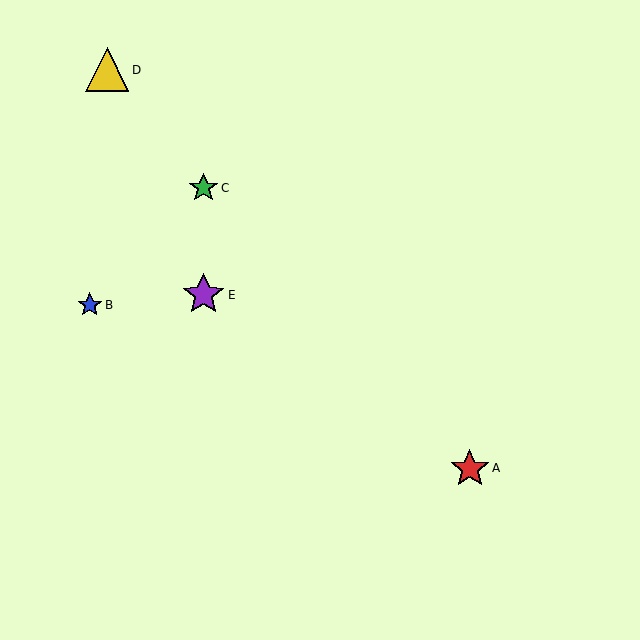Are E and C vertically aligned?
Yes, both are at x≈203.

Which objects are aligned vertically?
Objects C, E are aligned vertically.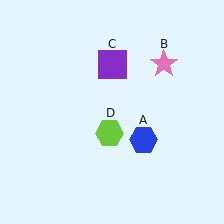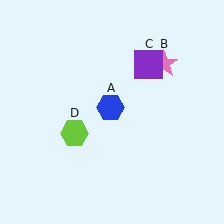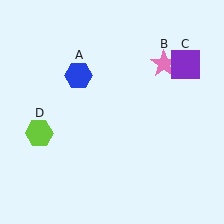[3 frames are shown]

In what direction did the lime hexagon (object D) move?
The lime hexagon (object D) moved left.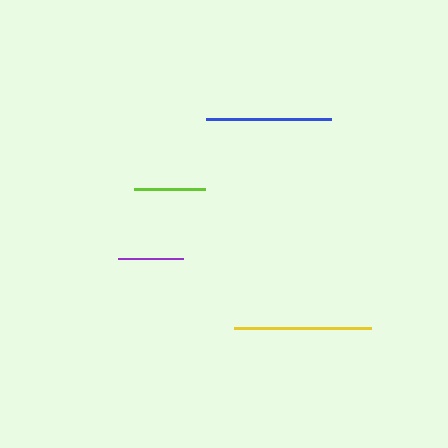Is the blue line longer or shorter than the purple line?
The blue line is longer than the purple line.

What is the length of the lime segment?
The lime segment is approximately 71 pixels long.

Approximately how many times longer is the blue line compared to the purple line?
The blue line is approximately 1.9 times the length of the purple line.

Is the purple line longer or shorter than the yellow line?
The yellow line is longer than the purple line.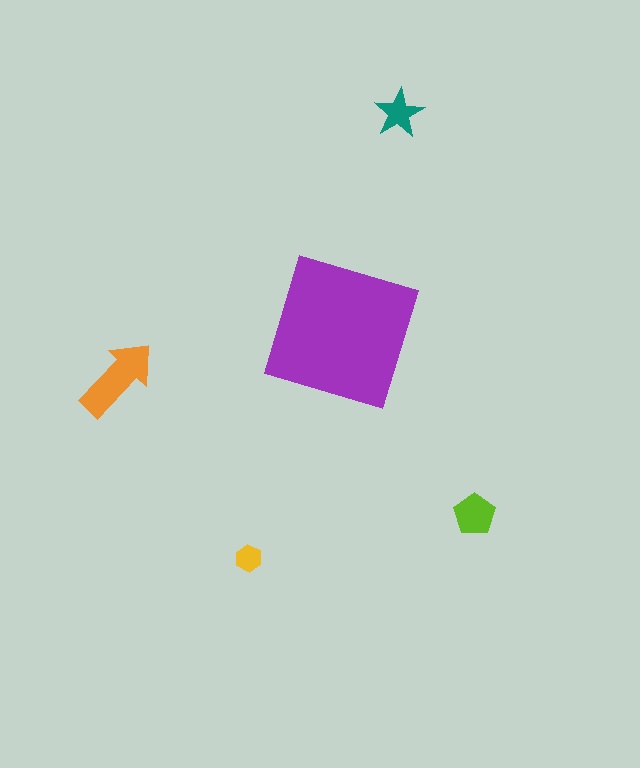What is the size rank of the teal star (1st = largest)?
4th.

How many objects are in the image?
There are 5 objects in the image.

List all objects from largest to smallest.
The purple square, the orange arrow, the lime pentagon, the teal star, the yellow hexagon.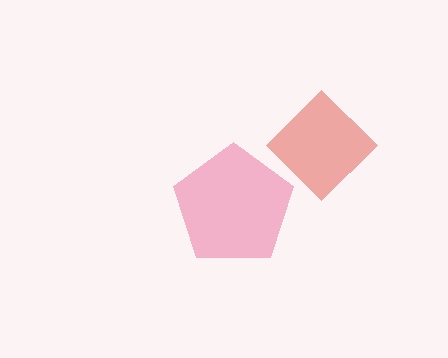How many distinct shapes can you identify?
There are 2 distinct shapes: a red diamond, a pink pentagon.